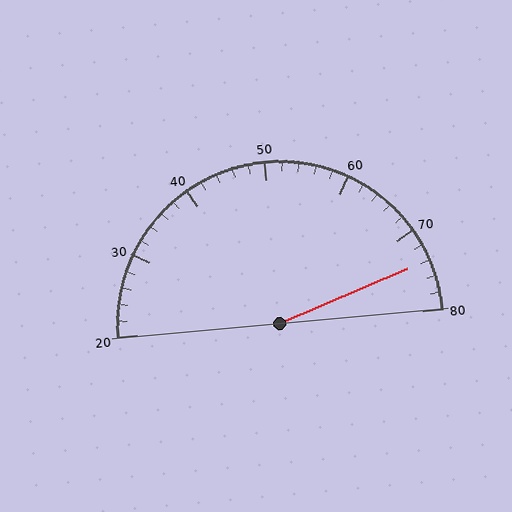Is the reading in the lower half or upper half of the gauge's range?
The reading is in the upper half of the range (20 to 80).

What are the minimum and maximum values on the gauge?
The gauge ranges from 20 to 80.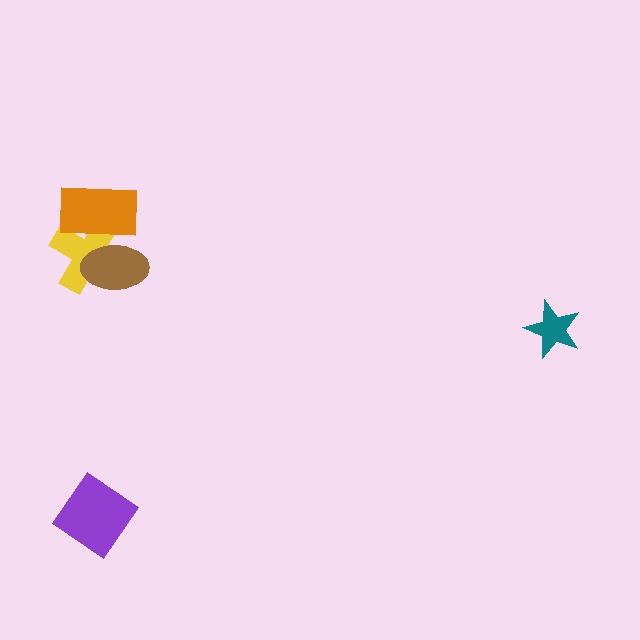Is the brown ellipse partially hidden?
Yes, it is partially covered by another shape.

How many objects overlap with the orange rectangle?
2 objects overlap with the orange rectangle.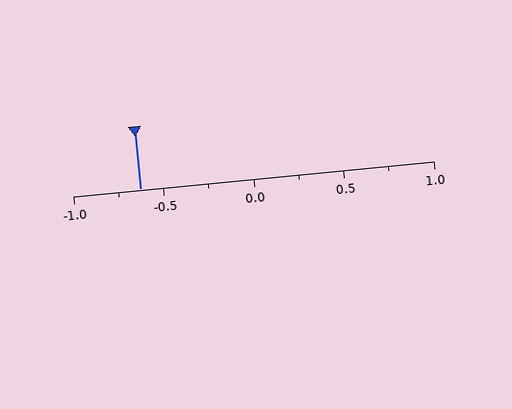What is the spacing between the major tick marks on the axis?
The major ticks are spaced 0.5 apart.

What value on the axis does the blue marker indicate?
The marker indicates approximately -0.62.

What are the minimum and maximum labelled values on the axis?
The axis runs from -1.0 to 1.0.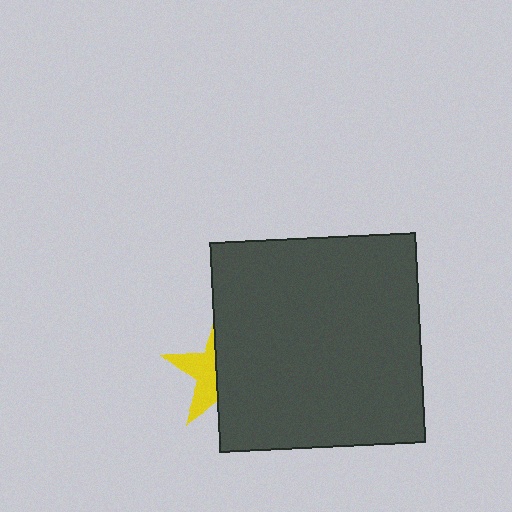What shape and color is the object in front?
The object in front is a dark gray rectangle.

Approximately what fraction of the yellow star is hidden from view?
Roughly 60% of the yellow star is hidden behind the dark gray rectangle.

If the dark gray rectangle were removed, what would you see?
You would see the complete yellow star.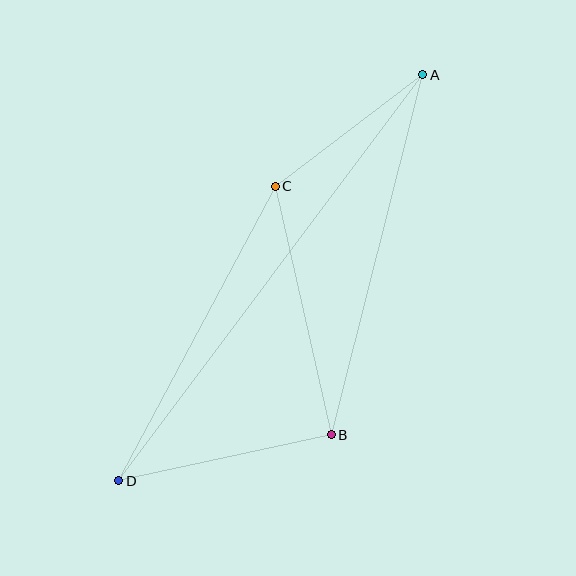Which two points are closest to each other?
Points A and C are closest to each other.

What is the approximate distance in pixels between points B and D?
The distance between B and D is approximately 217 pixels.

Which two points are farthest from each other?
Points A and D are farthest from each other.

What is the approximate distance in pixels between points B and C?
The distance between B and C is approximately 255 pixels.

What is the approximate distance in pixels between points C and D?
The distance between C and D is approximately 333 pixels.